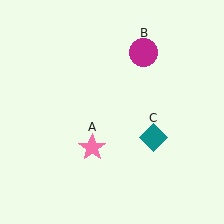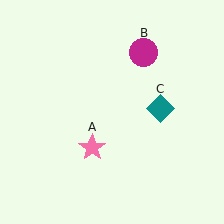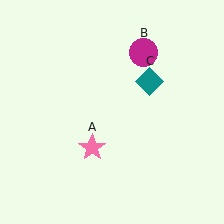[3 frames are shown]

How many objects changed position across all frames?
1 object changed position: teal diamond (object C).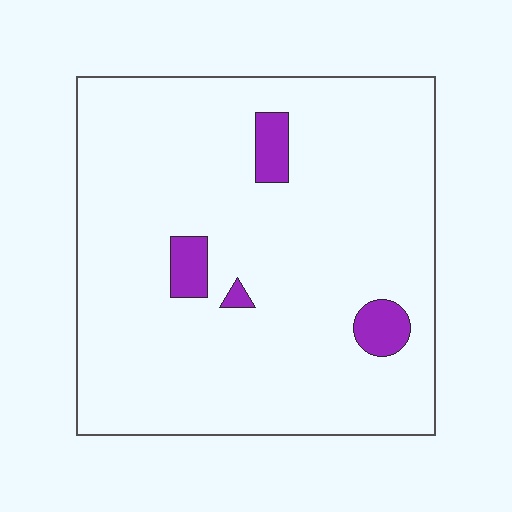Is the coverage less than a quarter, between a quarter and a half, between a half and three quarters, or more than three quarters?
Less than a quarter.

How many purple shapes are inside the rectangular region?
4.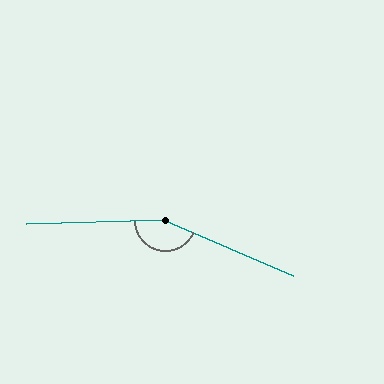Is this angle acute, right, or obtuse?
It is obtuse.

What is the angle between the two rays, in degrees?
Approximately 155 degrees.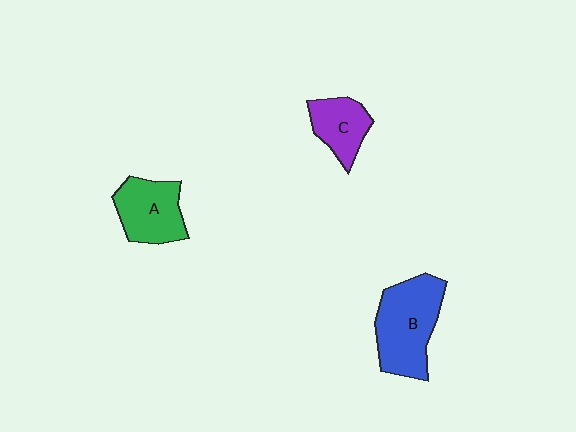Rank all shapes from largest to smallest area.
From largest to smallest: B (blue), A (green), C (purple).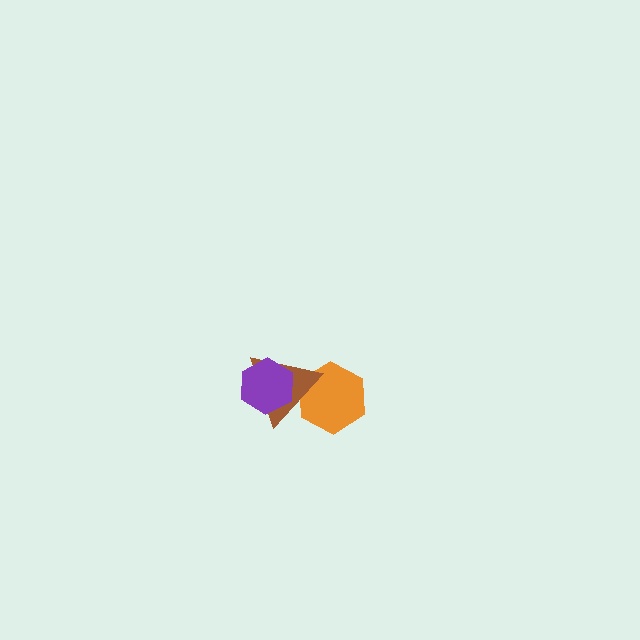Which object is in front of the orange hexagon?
The brown triangle is in front of the orange hexagon.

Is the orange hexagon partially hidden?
Yes, it is partially covered by another shape.